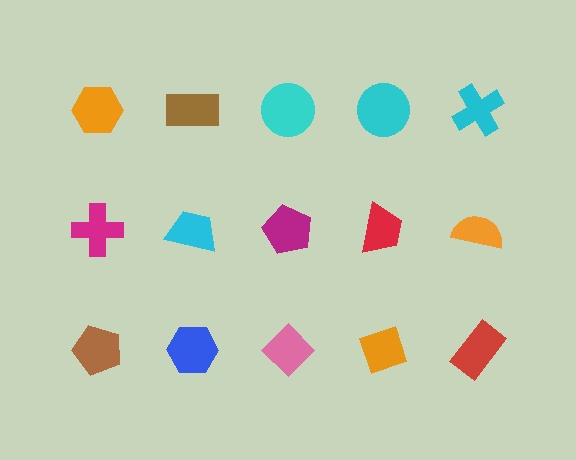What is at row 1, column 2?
A brown rectangle.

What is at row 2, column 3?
A magenta pentagon.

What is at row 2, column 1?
A magenta cross.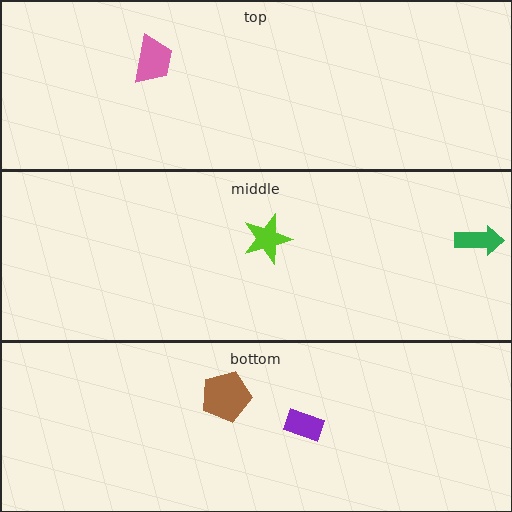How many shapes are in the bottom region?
2.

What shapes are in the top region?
The pink trapezoid.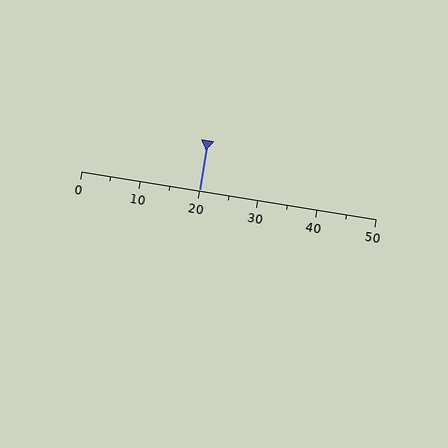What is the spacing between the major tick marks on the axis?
The major ticks are spaced 10 apart.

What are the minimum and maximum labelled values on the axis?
The axis runs from 0 to 50.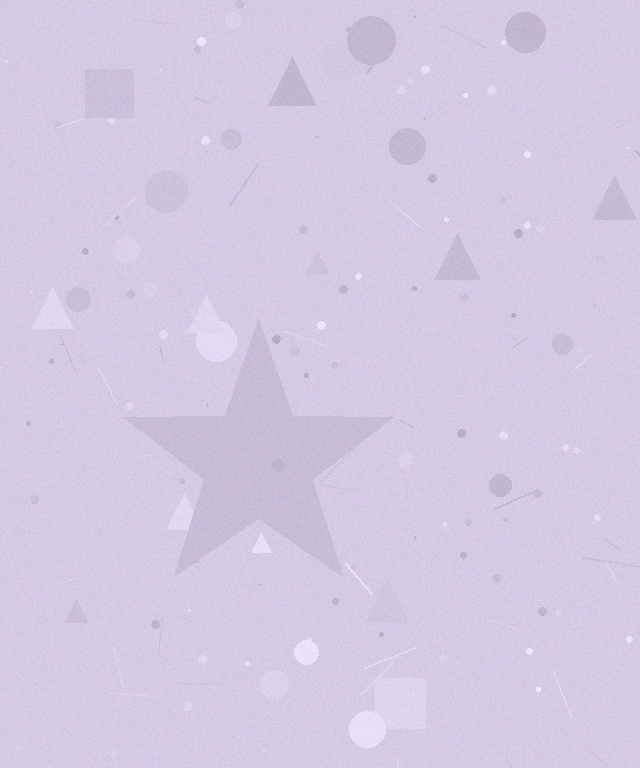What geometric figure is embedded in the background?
A star is embedded in the background.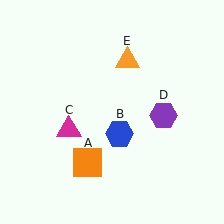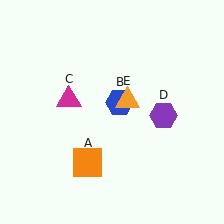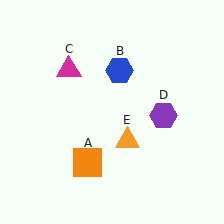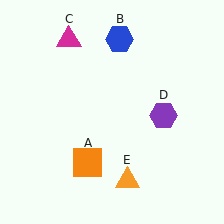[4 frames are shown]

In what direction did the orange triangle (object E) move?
The orange triangle (object E) moved down.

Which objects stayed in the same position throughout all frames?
Orange square (object A) and purple hexagon (object D) remained stationary.